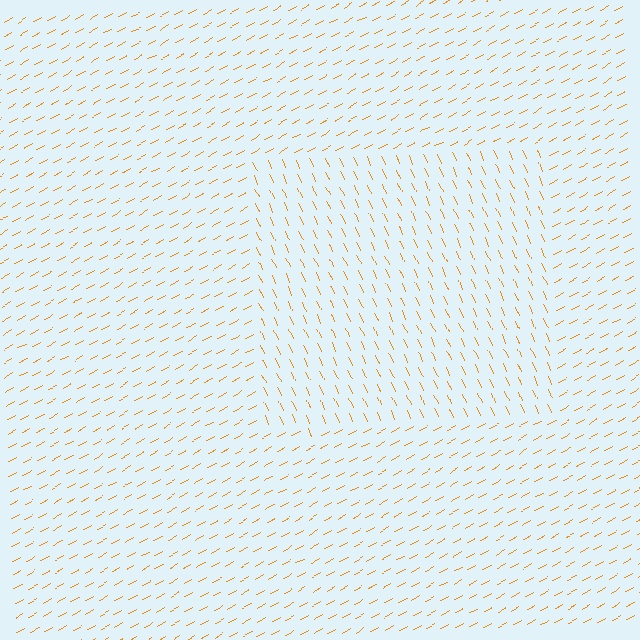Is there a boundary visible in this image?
Yes, there is a texture boundary formed by a change in line orientation.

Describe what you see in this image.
The image is filled with small orange line segments. A rectangle region in the image has lines oriented differently from the surrounding lines, creating a visible texture boundary.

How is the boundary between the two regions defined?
The boundary is defined purely by a change in line orientation (approximately 86 degrees difference). All lines are the same color and thickness.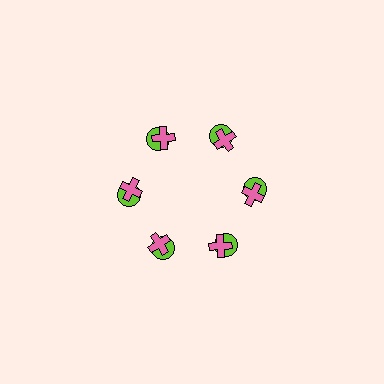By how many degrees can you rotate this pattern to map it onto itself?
The pattern maps onto itself every 60 degrees of rotation.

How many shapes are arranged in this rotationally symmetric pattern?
There are 12 shapes, arranged in 6 groups of 2.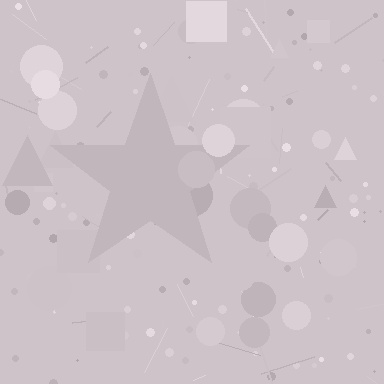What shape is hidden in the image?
A star is hidden in the image.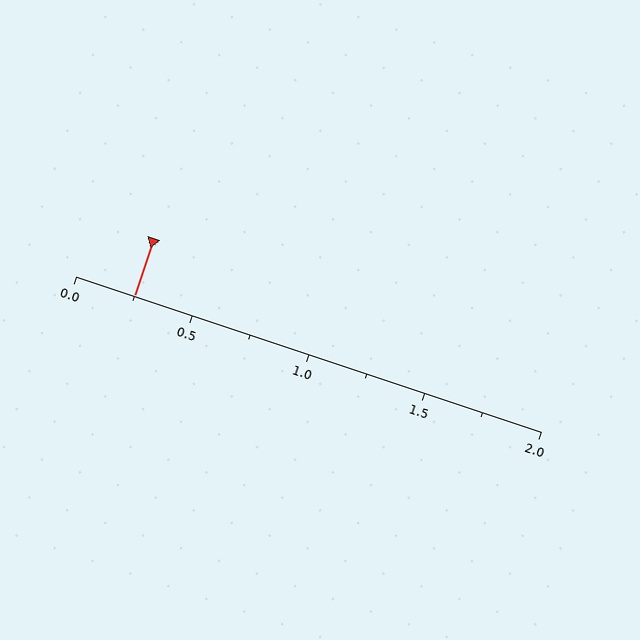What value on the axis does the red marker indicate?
The marker indicates approximately 0.25.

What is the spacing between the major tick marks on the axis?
The major ticks are spaced 0.5 apart.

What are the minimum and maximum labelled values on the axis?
The axis runs from 0.0 to 2.0.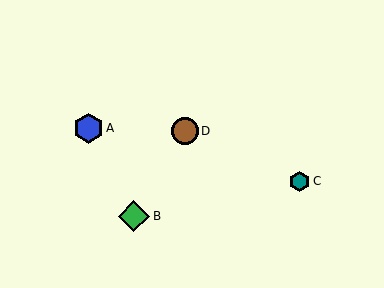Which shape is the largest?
The green diamond (labeled B) is the largest.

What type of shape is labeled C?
Shape C is a teal hexagon.